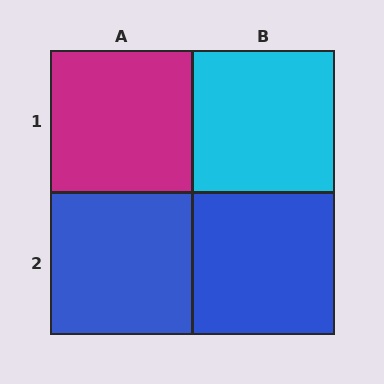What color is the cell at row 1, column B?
Cyan.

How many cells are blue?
2 cells are blue.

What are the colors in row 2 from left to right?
Blue, blue.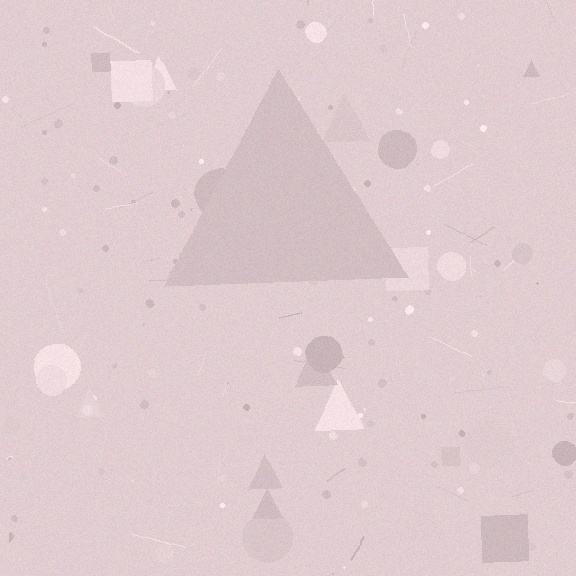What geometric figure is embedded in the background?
A triangle is embedded in the background.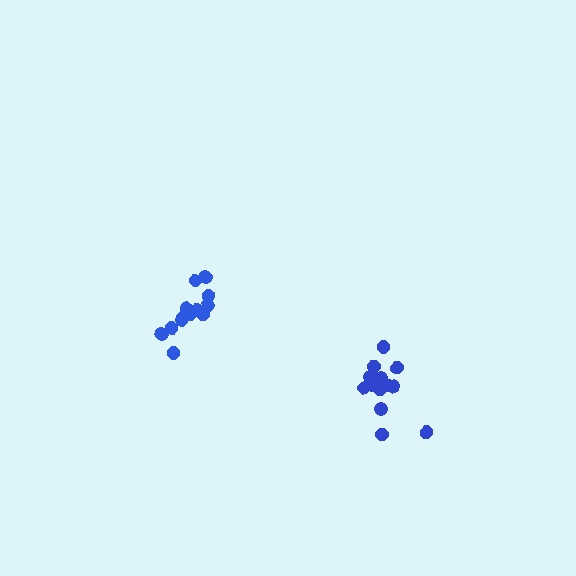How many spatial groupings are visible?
There are 2 spatial groupings.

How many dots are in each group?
Group 1: 15 dots, Group 2: 14 dots (29 total).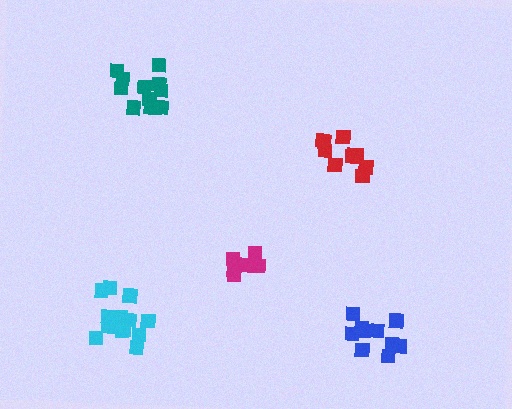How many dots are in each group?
Group 1: 8 dots, Group 2: 10 dots, Group 3: 13 dots, Group 4: 11 dots, Group 5: 12 dots (54 total).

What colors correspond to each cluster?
The clusters are colored: magenta, blue, cyan, red, teal.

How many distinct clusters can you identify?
There are 5 distinct clusters.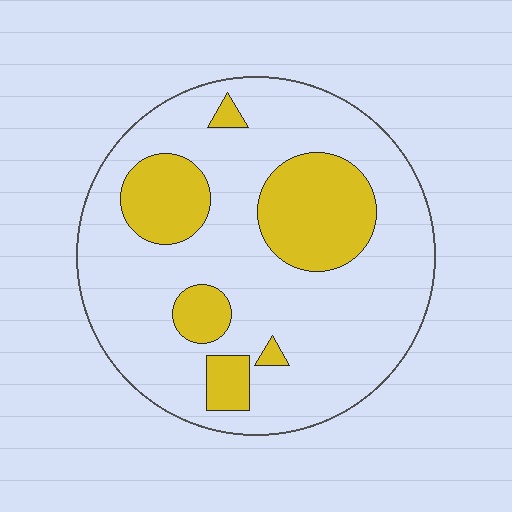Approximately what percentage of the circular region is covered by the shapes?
Approximately 25%.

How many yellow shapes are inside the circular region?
6.